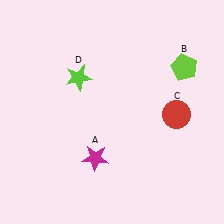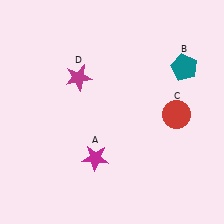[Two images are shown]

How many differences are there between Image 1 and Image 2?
There are 2 differences between the two images.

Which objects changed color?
B changed from lime to teal. D changed from lime to magenta.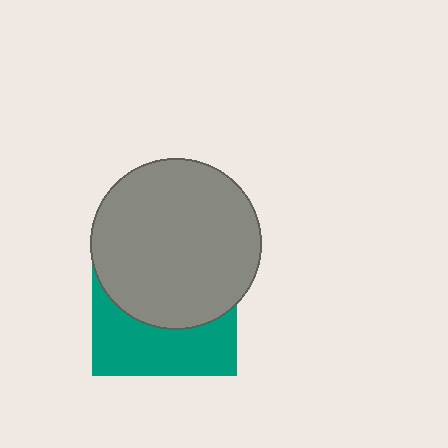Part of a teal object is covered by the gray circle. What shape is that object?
It is a square.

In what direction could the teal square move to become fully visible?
The teal square could move down. That would shift it out from behind the gray circle entirely.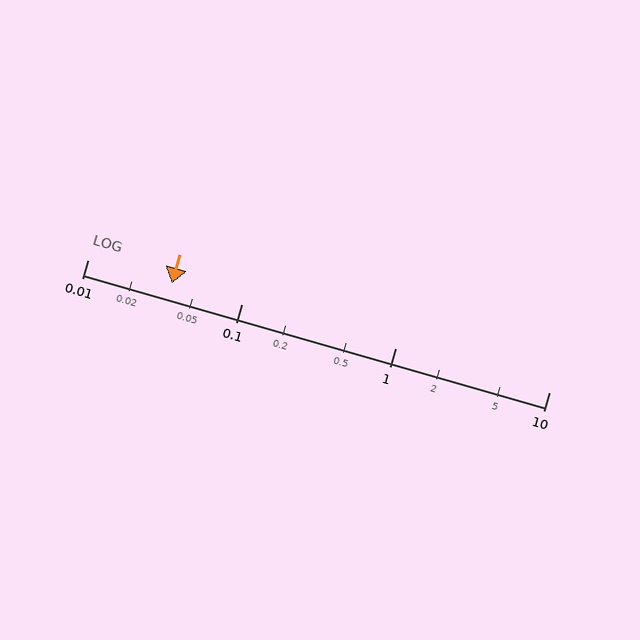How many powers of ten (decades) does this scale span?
The scale spans 3 decades, from 0.01 to 10.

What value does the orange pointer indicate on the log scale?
The pointer indicates approximately 0.035.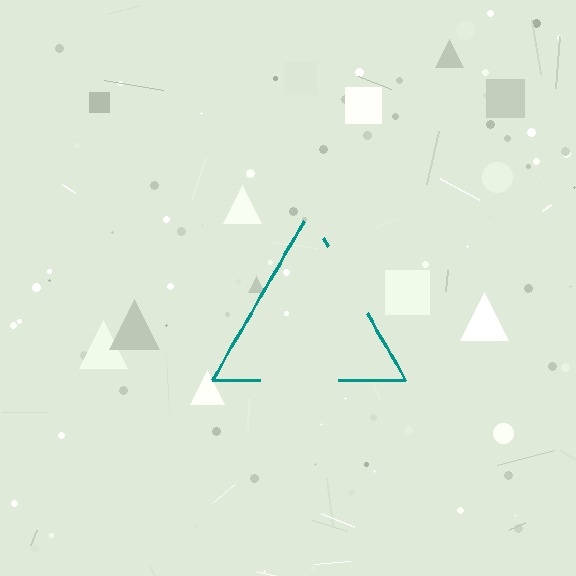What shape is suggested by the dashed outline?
The dashed outline suggests a triangle.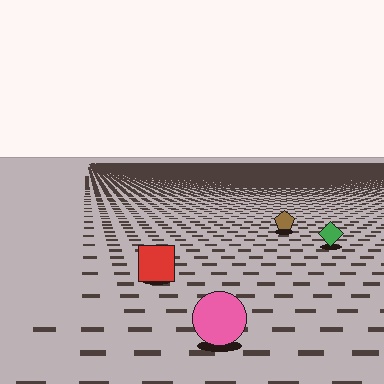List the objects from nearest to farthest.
From nearest to farthest: the pink circle, the red square, the green diamond, the brown pentagon.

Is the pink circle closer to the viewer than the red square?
Yes. The pink circle is closer — you can tell from the texture gradient: the ground texture is coarser near it.